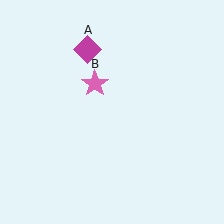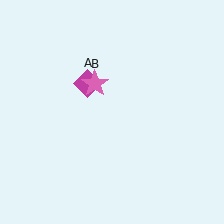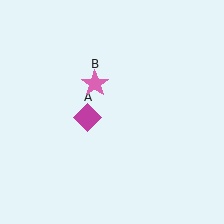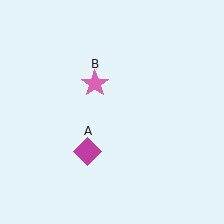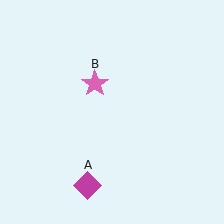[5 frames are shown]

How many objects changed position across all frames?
1 object changed position: magenta diamond (object A).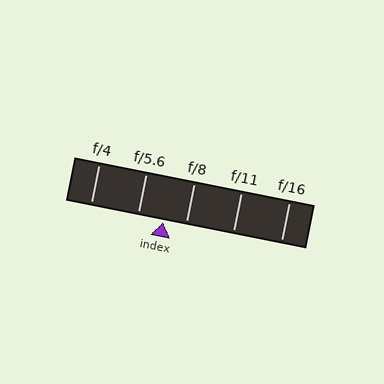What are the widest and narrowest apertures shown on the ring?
The widest aperture shown is f/4 and the narrowest is f/16.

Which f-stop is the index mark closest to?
The index mark is closest to f/8.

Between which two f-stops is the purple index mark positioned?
The index mark is between f/5.6 and f/8.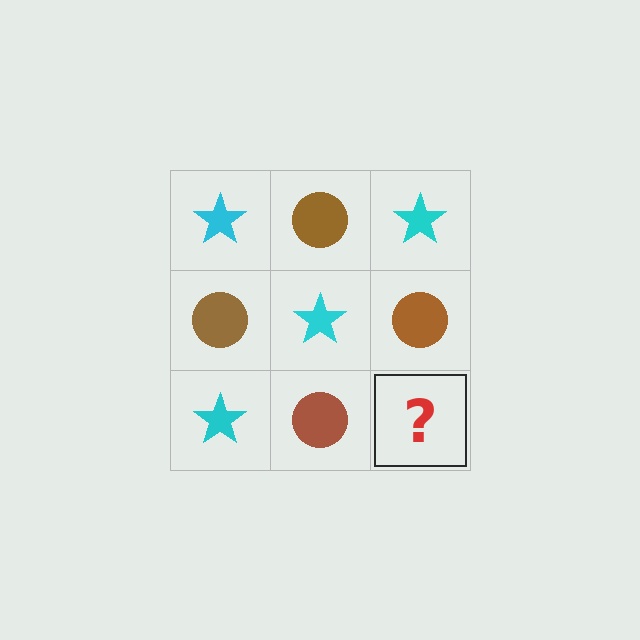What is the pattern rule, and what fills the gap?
The rule is that it alternates cyan star and brown circle in a checkerboard pattern. The gap should be filled with a cyan star.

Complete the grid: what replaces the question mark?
The question mark should be replaced with a cyan star.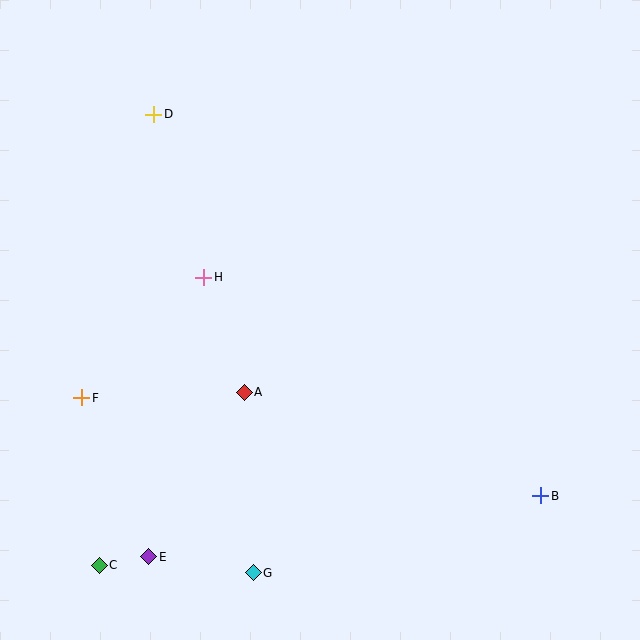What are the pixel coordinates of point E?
Point E is at (149, 557).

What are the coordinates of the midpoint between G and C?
The midpoint between G and C is at (176, 569).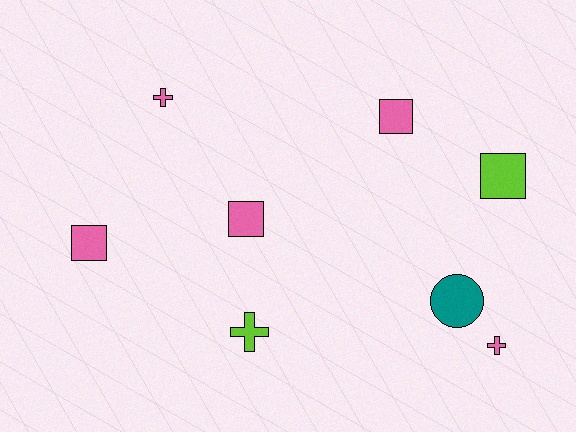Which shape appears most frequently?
Square, with 4 objects.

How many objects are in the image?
There are 8 objects.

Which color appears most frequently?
Pink, with 5 objects.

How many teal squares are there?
There are no teal squares.